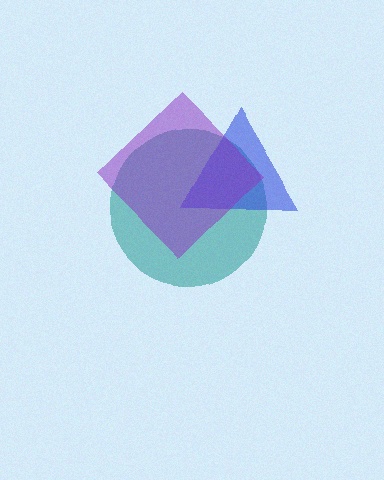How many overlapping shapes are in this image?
There are 3 overlapping shapes in the image.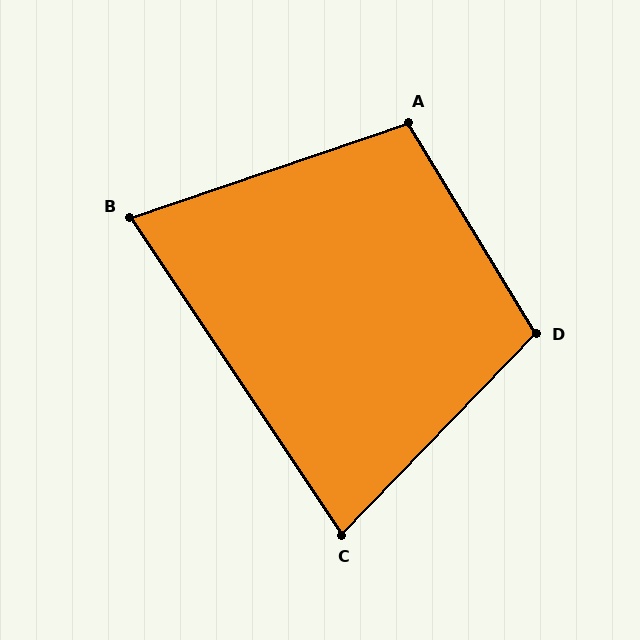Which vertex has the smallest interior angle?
B, at approximately 75 degrees.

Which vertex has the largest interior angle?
D, at approximately 105 degrees.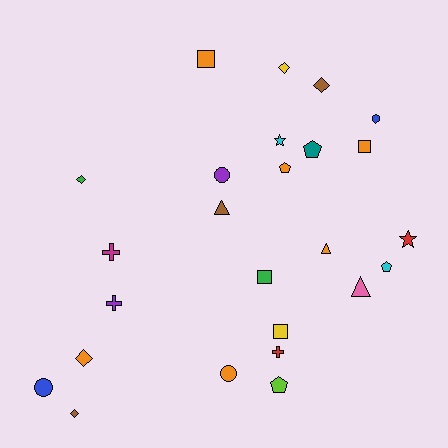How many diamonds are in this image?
There are 5 diamonds.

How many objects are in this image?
There are 25 objects.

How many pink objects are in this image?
There is 1 pink object.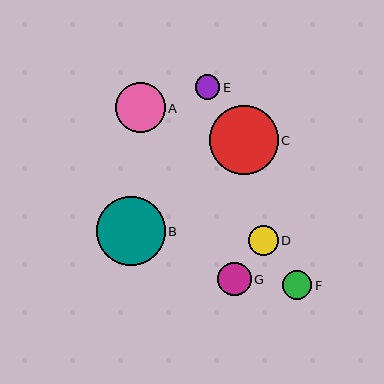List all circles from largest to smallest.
From largest to smallest: C, B, A, G, D, F, E.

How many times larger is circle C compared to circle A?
Circle C is approximately 1.4 times the size of circle A.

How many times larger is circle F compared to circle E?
Circle F is approximately 1.2 times the size of circle E.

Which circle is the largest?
Circle C is the largest with a size of approximately 69 pixels.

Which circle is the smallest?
Circle E is the smallest with a size of approximately 25 pixels.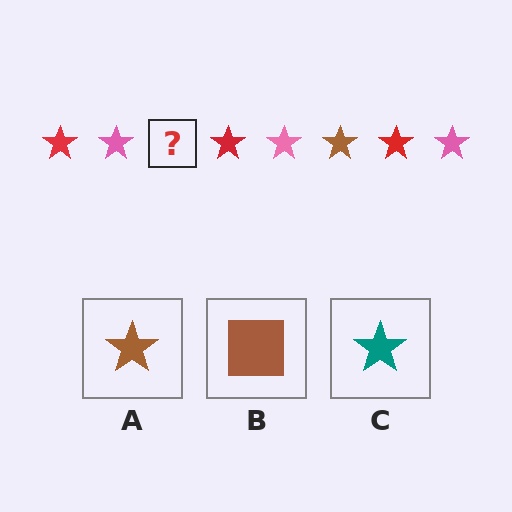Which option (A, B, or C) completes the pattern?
A.